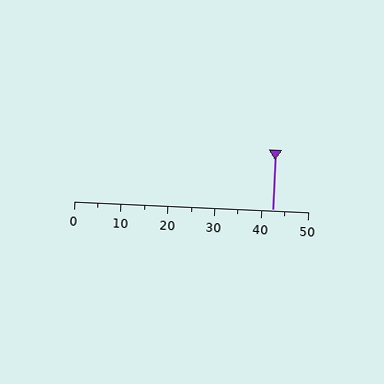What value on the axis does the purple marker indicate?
The marker indicates approximately 42.5.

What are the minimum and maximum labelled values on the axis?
The axis runs from 0 to 50.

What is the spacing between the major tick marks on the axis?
The major ticks are spaced 10 apart.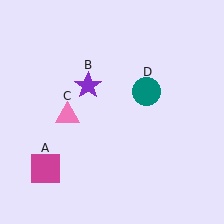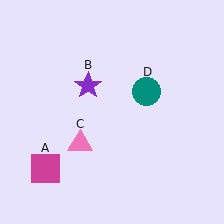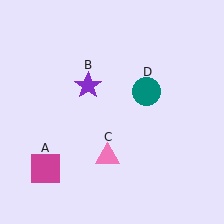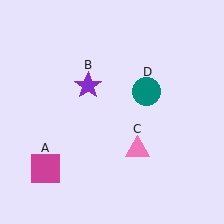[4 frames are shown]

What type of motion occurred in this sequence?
The pink triangle (object C) rotated counterclockwise around the center of the scene.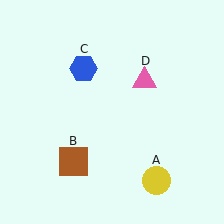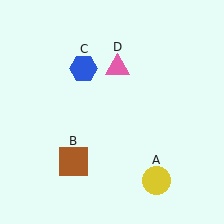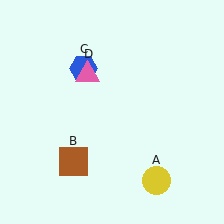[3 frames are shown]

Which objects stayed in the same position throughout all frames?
Yellow circle (object A) and brown square (object B) and blue hexagon (object C) remained stationary.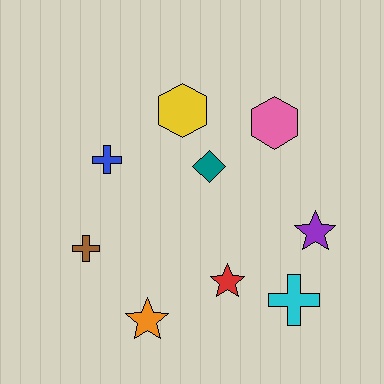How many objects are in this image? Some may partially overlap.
There are 9 objects.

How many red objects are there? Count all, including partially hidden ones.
There is 1 red object.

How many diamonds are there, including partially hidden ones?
There is 1 diamond.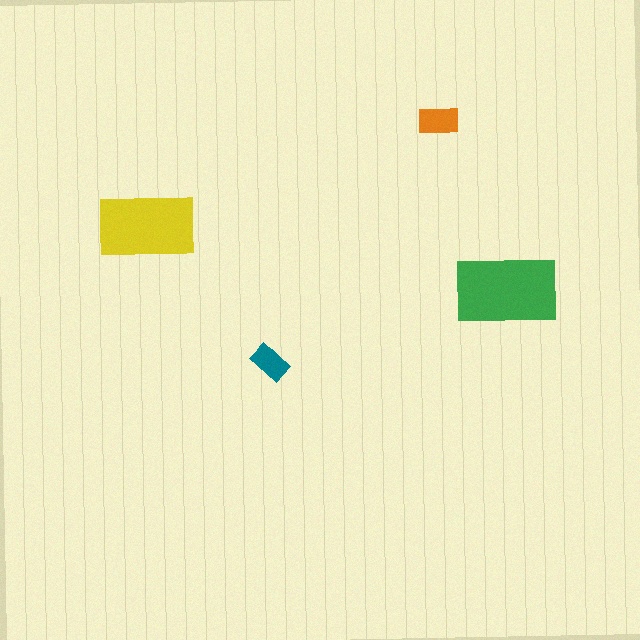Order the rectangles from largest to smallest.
the green one, the yellow one, the orange one, the teal one.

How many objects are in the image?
There are 4 objects in the image.